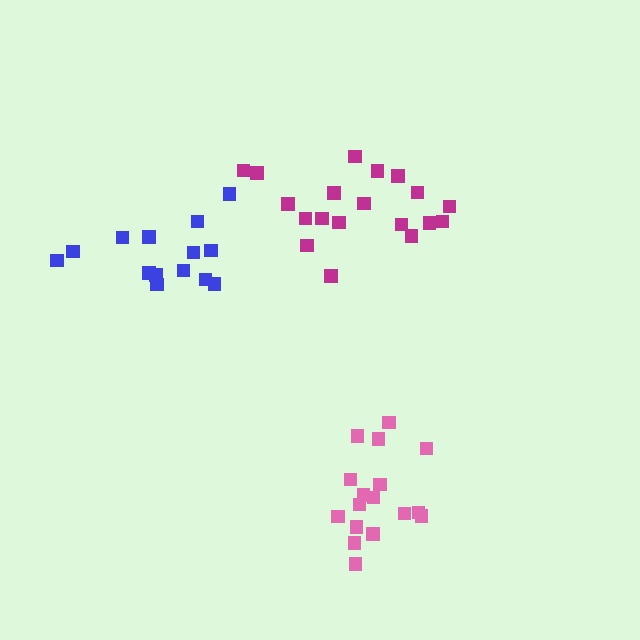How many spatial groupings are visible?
There are 3 spatial groupings.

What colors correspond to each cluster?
The clusters are colored: magenta, pink, blue.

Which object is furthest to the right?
The pink cluster is rightmost.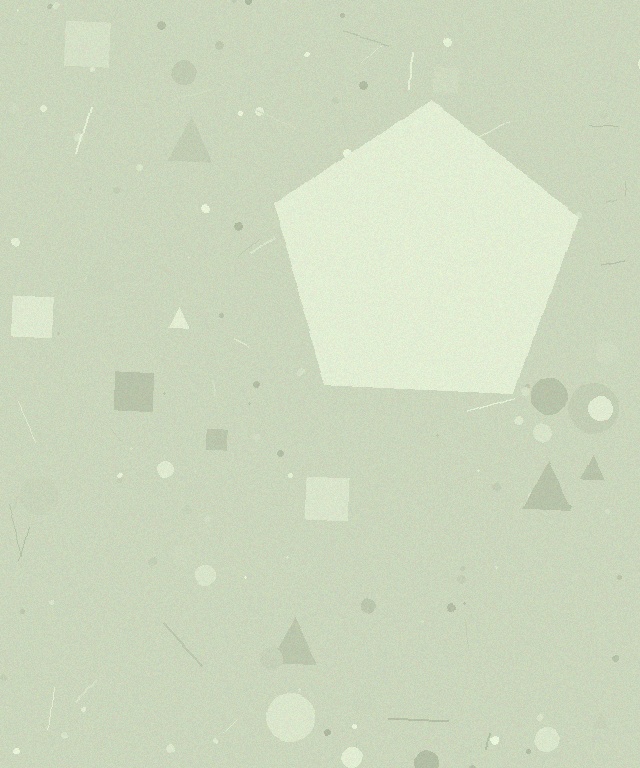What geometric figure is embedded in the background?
A pentagon is embedded in the background.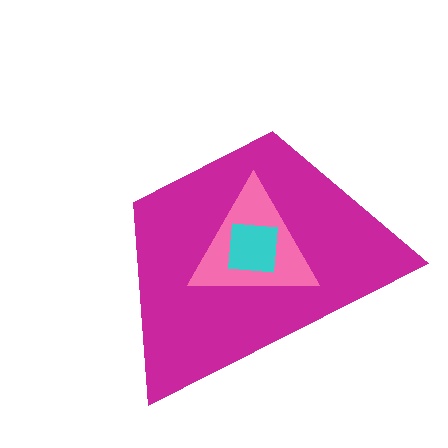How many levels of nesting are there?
3.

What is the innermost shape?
The cyan square.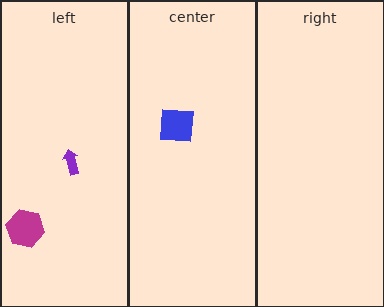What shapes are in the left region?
The magenta hexagon, the purple arrow.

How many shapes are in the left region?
2.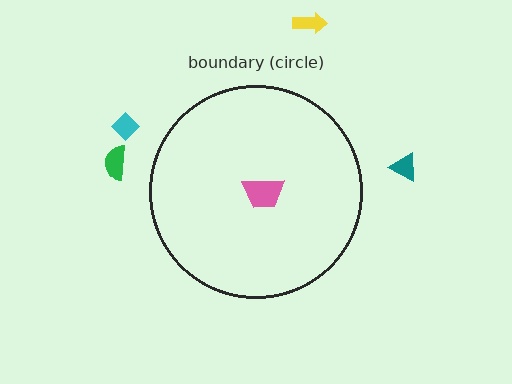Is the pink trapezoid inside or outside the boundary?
Inside.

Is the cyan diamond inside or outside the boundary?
Outside.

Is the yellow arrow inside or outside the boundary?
Outside.